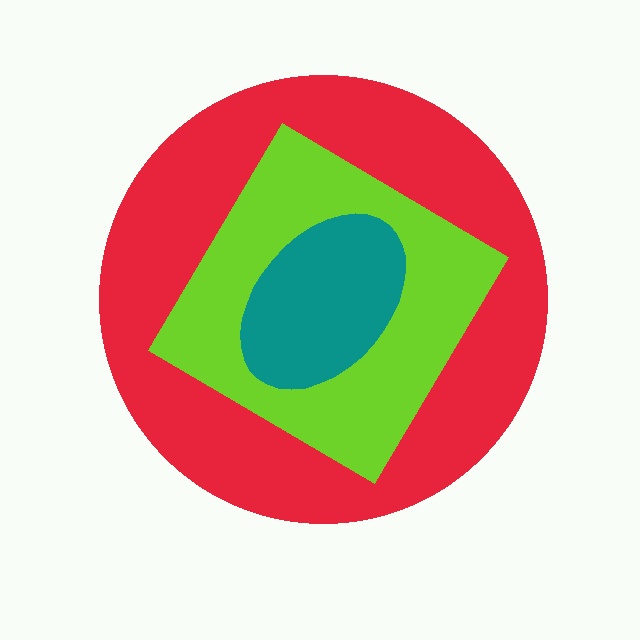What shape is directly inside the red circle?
The lime diamond.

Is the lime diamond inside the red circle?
Yes.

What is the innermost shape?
The teal ellipse.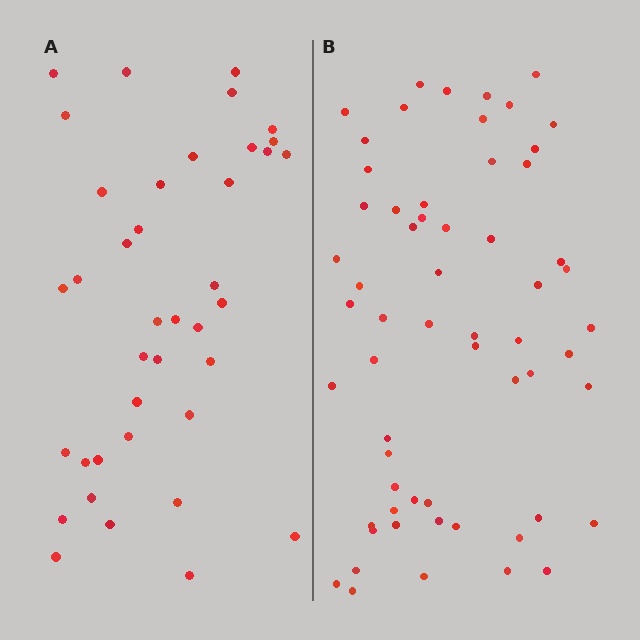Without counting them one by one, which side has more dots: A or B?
Region B (the right region) has more dots.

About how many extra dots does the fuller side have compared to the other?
Region B has approximately 20 more dots than region A.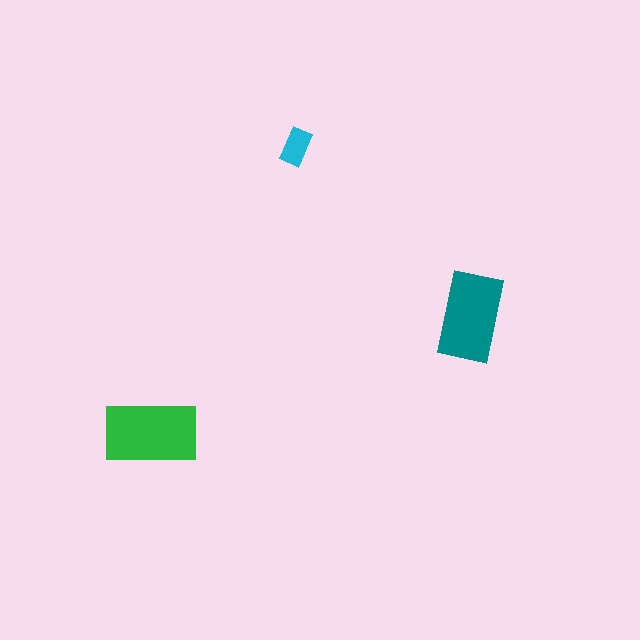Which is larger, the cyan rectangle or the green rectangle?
The green one.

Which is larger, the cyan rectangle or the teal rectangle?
The teal one.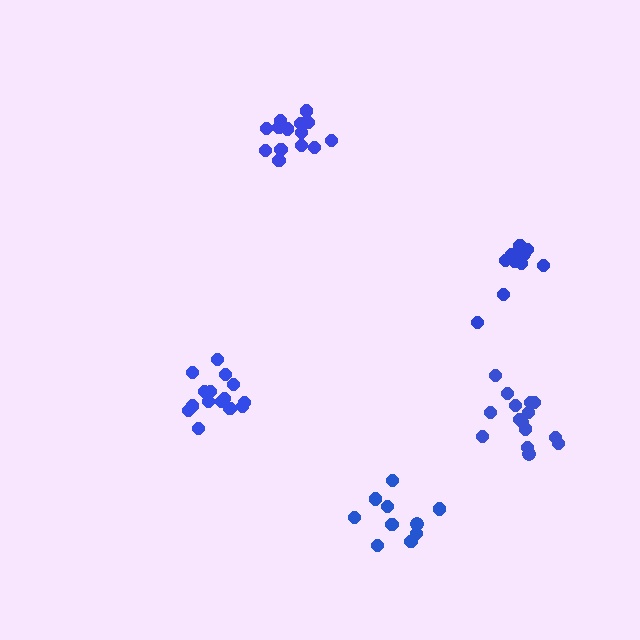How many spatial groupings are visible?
There are 5 spatial groupings.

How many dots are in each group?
Group 1: 15 dots, Group 2: 14 dots, Group 3: 10 dots, Group 4: 15 dots, Group 5: 10 dots (64 total).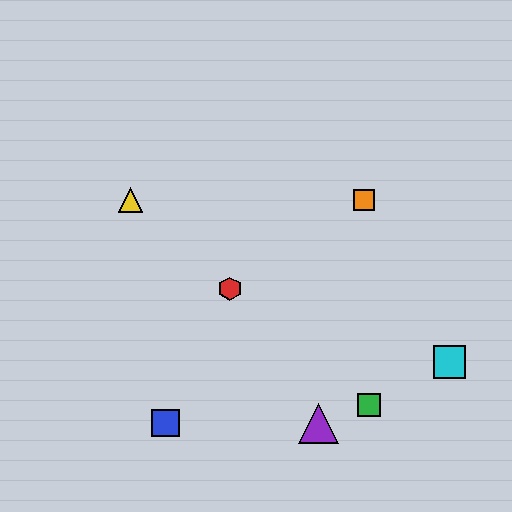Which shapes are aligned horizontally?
The yellow triangle, the orange square are aligned horizontally.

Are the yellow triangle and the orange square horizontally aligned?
Yes, both are at y≈200.